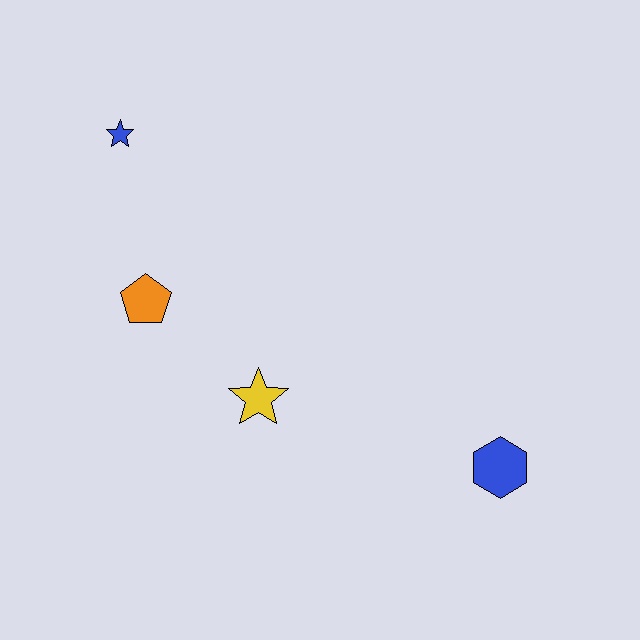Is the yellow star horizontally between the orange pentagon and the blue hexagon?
Yes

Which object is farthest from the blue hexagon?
The blue star is farthest from the blue hexagon.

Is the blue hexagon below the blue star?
Yes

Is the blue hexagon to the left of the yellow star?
No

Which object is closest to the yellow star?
The orange pentagon is closest to the yellow star.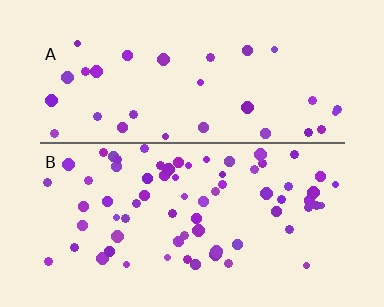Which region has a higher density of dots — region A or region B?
B (the bottom).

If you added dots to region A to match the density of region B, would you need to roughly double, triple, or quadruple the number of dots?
Approximately double.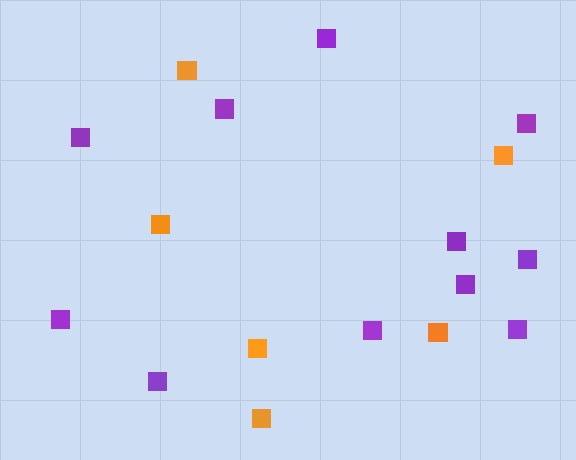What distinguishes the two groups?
There are 2 groups: one group of orange squares (6) and one group of purple squares (11).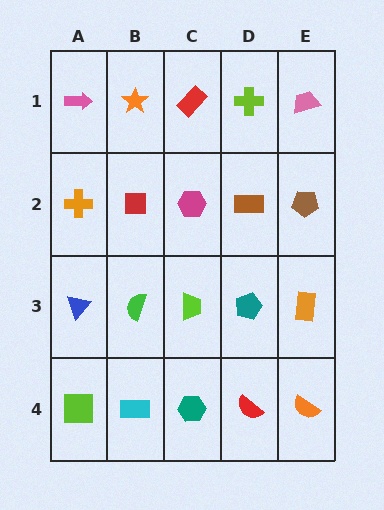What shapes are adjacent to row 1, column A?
An orange cross (row 2, column A), an orange star (row 1, column B).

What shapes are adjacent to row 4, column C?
A lime trapezoid (row 3, column C), a cyan rectangle (row 4, column B), a red semicircle (row 4, column D).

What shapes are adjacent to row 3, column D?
A brown rectangle (row 2, column D), a red semicircle (row 4, column D), a lime trapezoid (row 3, column C), an orange rectangle (row 3, column E).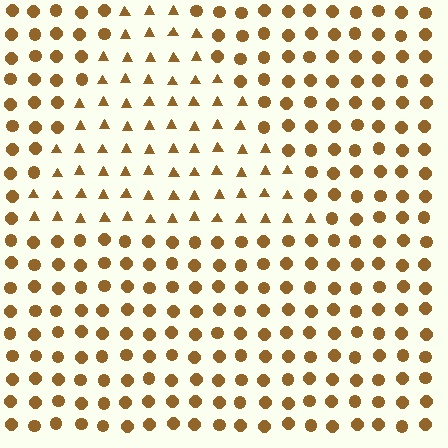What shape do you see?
I see a triangle.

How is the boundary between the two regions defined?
The boundary is defined by a change in element shape: triangles inside vs. circles outside. All elements share the same color and spacing.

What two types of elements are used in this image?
The image uses triangles inside the triangle region and circles outside it.